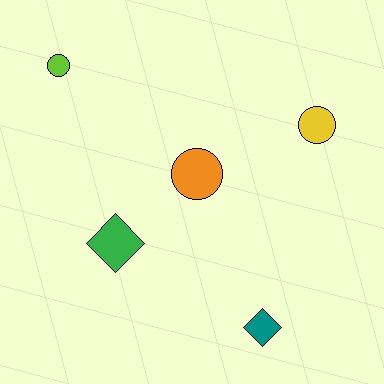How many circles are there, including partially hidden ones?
There are 3 circles.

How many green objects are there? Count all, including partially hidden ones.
There is 1 green object.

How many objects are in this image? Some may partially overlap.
There are 5 objects.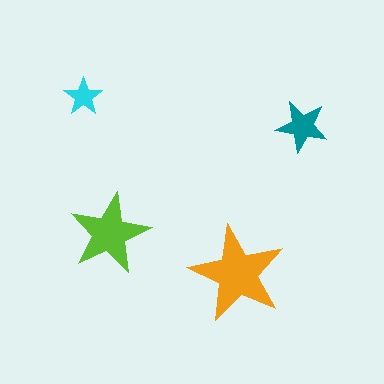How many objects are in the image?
There are 4 objects in the image.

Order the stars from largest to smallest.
the orange one, the lime one, the teal one, the cyan one.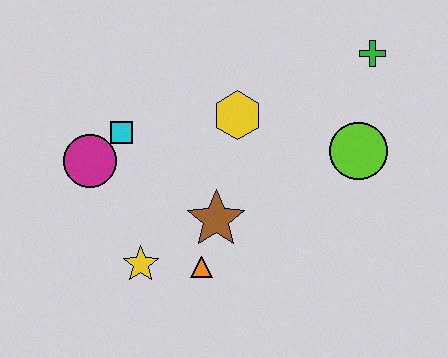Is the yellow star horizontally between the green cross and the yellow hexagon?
No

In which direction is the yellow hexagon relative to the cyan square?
The yellow hexagon is to the right of the cyan square.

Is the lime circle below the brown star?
No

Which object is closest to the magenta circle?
The cyan square is closest to the magenta circle.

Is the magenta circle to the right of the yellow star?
No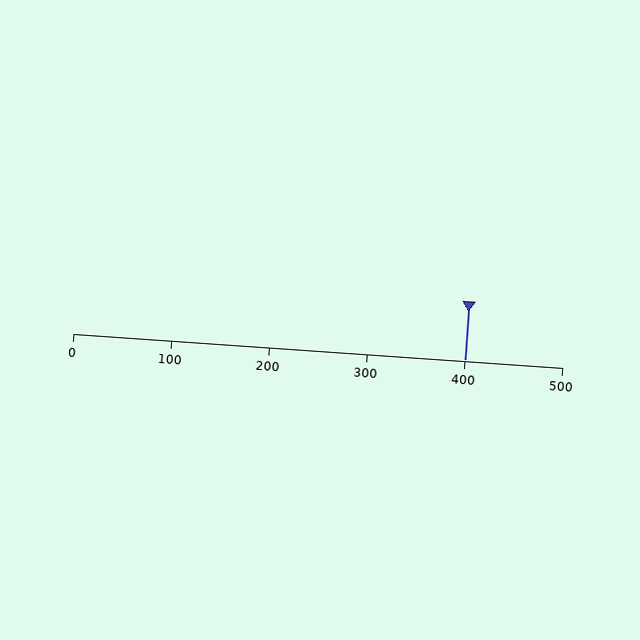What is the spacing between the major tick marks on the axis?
The major ticks are spaced 100 apart.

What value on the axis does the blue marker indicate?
The marker indicates approximately 400.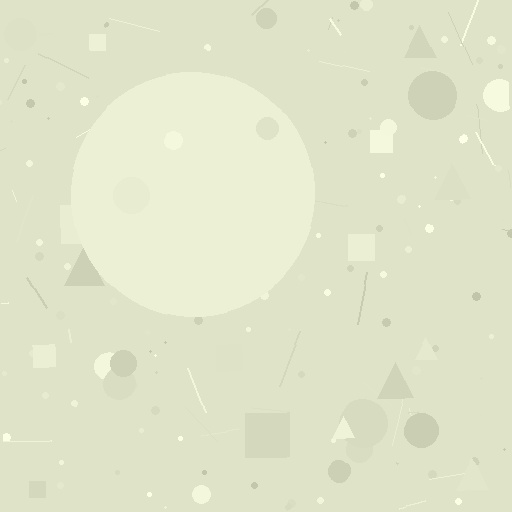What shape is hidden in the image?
A circle is hidden in the image.